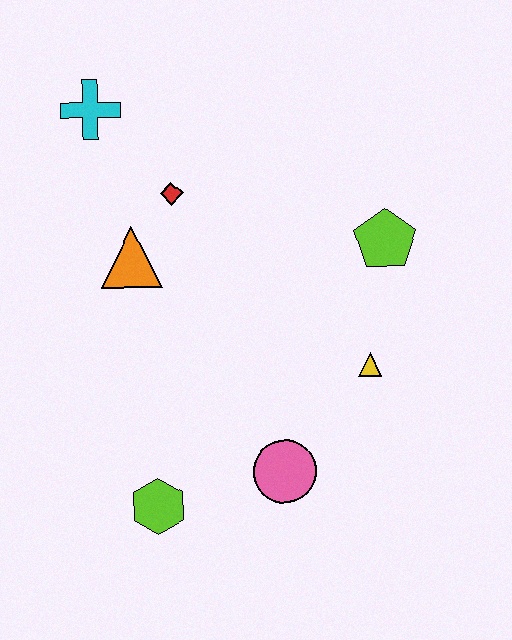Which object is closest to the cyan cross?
The red diamond is closest to the cyan cross.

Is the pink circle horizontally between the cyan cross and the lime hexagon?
No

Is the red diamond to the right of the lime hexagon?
Yes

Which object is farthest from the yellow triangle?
The cyan cross is farthest from the yellow triangle.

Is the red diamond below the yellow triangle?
No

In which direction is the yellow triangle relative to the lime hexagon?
The yellow triangle is to the right of the lime hexagon.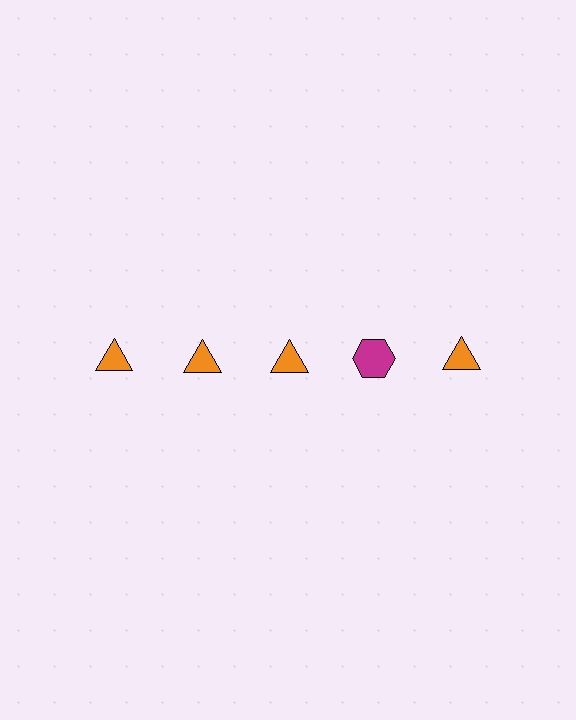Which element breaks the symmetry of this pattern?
The magenta hexagon in the top row, second from right column breaks the symmetry. All other shapes are orange triangles.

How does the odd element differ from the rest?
It differs in both color (magenta instead of orange) and shape (hexagon instead of triangle).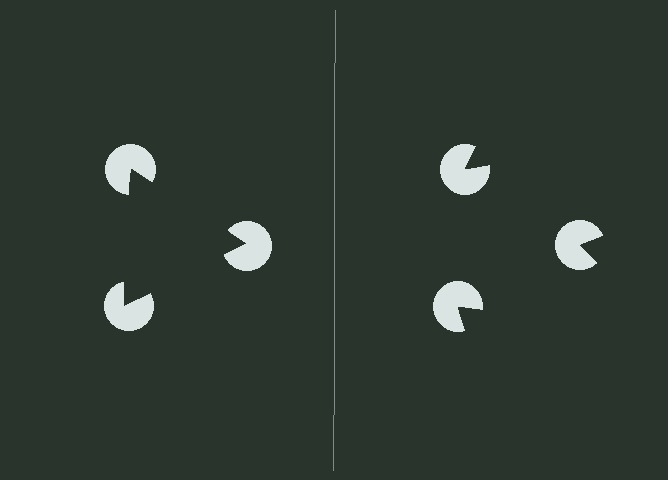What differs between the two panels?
The pac-man discs are positioned identically on both sides; only the wedge orientations differ. On the left they align to a triangle; on the right they are misaligned.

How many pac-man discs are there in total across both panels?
6 — 3 on each side.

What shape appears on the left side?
An illusory triangle.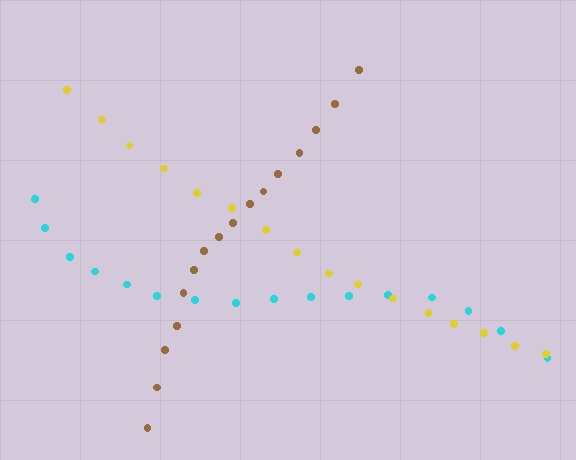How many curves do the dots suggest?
There are 3 distinct paths.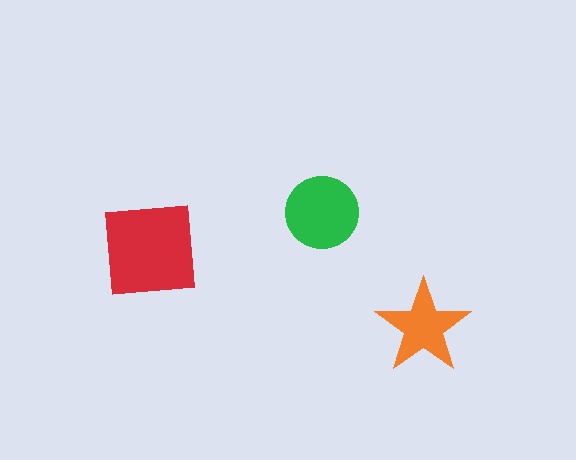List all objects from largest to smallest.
The red square, the green circle, the orange star.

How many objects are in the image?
There are 3 objects in the image.